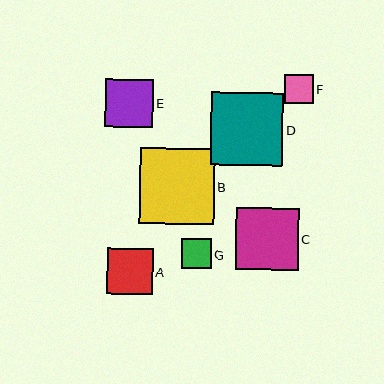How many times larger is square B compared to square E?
Square B is approximately 1.6 times the size of square E.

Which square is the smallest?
Square F is the smallest with a size of approximately 29 pixels.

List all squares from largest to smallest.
From largest to smallest: B, D, C, E, A, G, F.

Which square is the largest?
Square B is the largest with a size of approximately 75 pixels.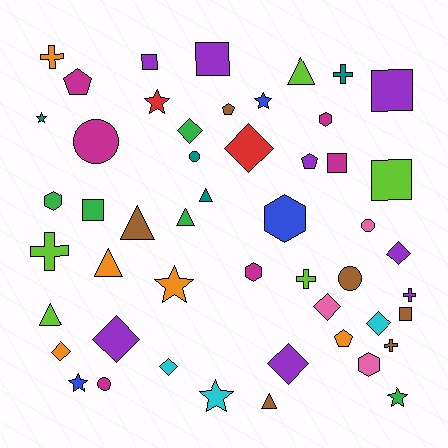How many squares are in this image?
There are 7 squares.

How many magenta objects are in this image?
There are 6 magenta objects.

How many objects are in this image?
There are 50 objects.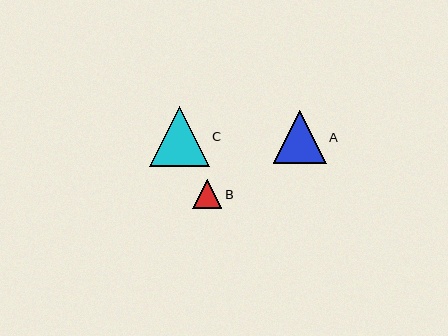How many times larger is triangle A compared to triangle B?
Triangle A is approximately 1.8 times the size of triangle B.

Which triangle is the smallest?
Triangle B is the smallest with a size of approximately 30 pixels.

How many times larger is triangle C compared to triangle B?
Triangle C is approximately 2.0 times the size of triangle B.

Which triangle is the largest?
Triangle C is the largest with a size of approximately 59 pixels.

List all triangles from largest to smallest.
From largest to smallest: C, A, B.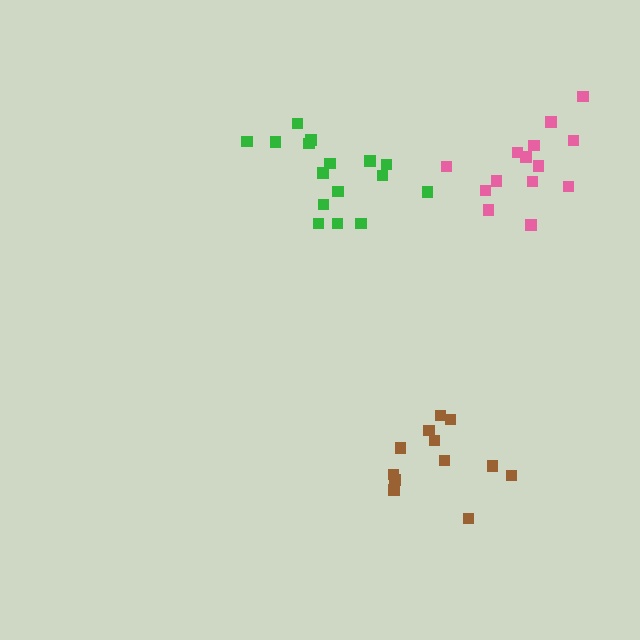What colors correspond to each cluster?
The clusters are colored: pink, brown, green.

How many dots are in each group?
Group 1: 14 dots, Group 2: 12 dots, Group 3: 16 dots (42 total).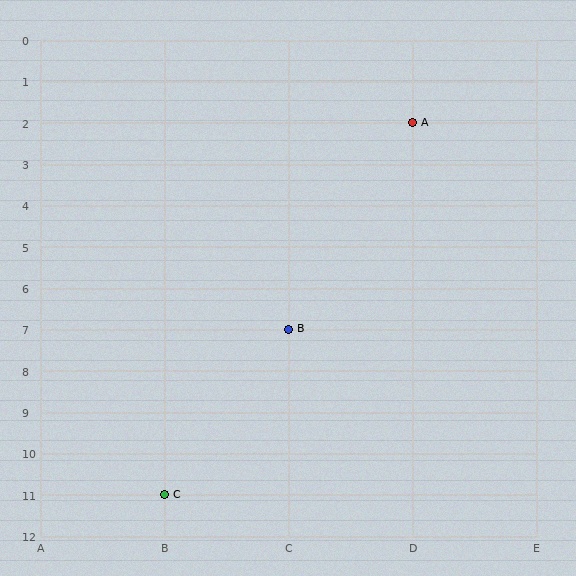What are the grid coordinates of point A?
Point A is at grid coordinates (D, 2).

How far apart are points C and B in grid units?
Points C and B are 1 column and 4 rows apart (about 4.1 grid units diagonally).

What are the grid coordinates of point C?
Point C is at grid coordinates (B, 11).